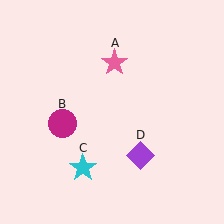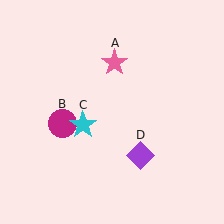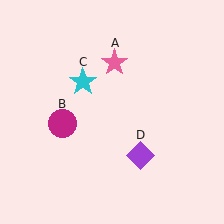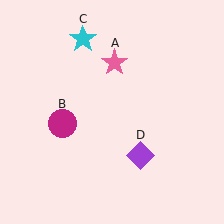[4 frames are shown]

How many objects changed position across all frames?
1 object changed position: cyan star (object C).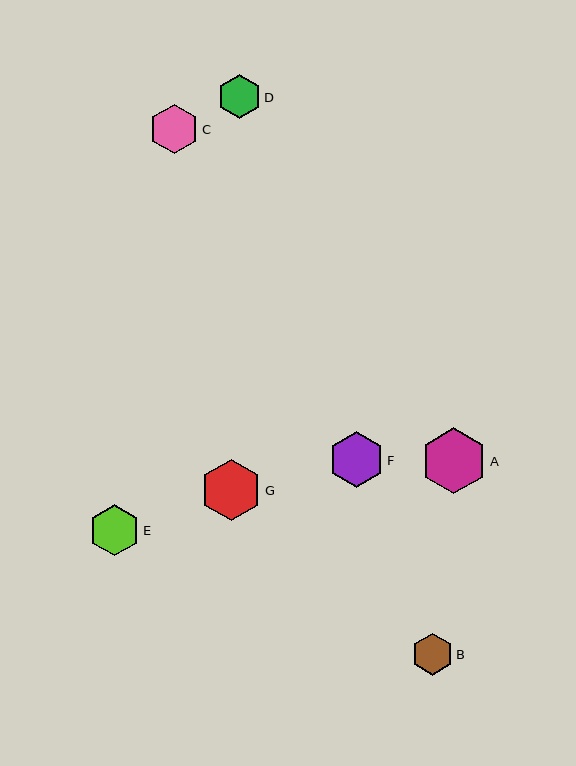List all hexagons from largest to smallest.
From largest to smallest: A, G, F, E, C, D, B.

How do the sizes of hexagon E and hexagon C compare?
Hexagon E and hexagon C are approximately the same size.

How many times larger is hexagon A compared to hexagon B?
Hexagon A is approximately 1.6 times the size of hexagon B.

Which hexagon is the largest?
Hexagon A is the largest with a size of approximately 66 pixels.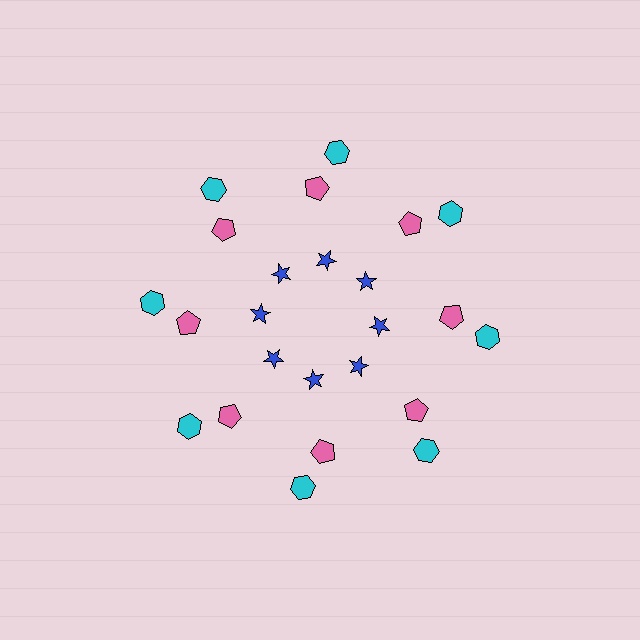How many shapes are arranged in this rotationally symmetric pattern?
There are 24 shapes, arranged in 8 groups of 3.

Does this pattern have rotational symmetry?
Yes, this pattern has 8-fold rotational symmetry. It looks the same after rotating 45 degrees around the center.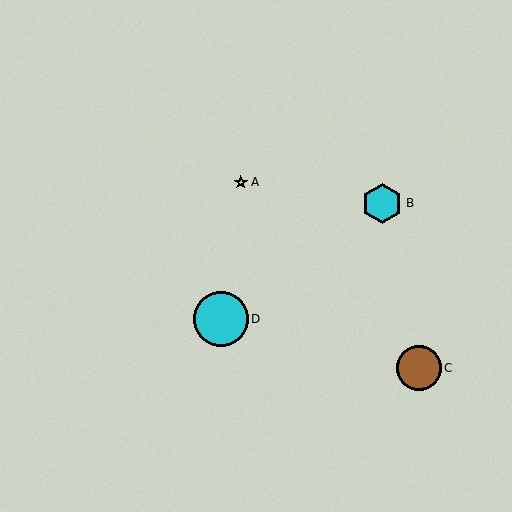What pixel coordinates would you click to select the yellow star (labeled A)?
Click at (241, 182) to select the yellow star A.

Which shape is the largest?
The cyan circle (labeled D) is the largest.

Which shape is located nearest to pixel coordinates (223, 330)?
The cyan circle (labeled D) at (221, 319) is nearest to that location.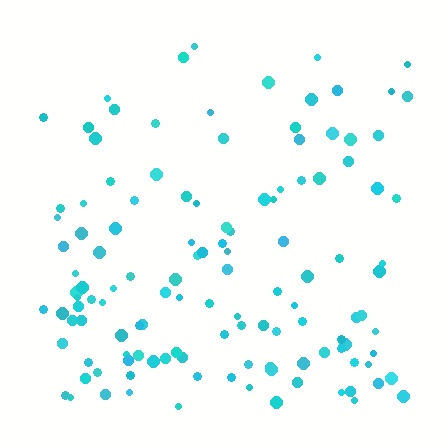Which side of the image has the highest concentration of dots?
The bottom.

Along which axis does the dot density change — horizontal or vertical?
Vertical.